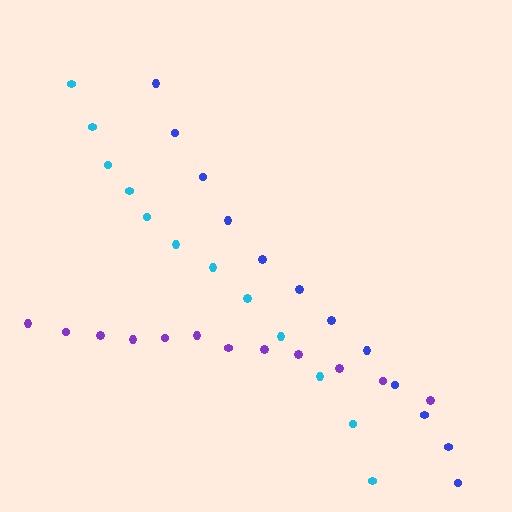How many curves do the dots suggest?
There are 3 distinct paths.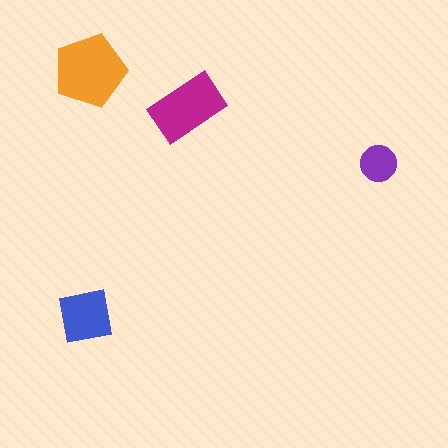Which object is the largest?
The orange pentagon.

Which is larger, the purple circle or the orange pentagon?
The orange pentagon.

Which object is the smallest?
The purple circle.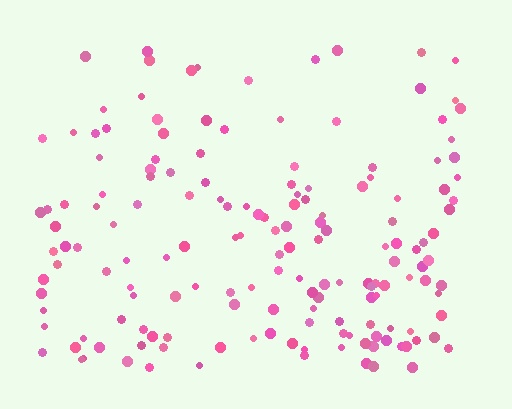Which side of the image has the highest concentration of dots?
The bottom.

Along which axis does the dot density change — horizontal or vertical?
Vertical.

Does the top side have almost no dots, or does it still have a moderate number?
Still a moderate number, just noticeably fewer than the bottom.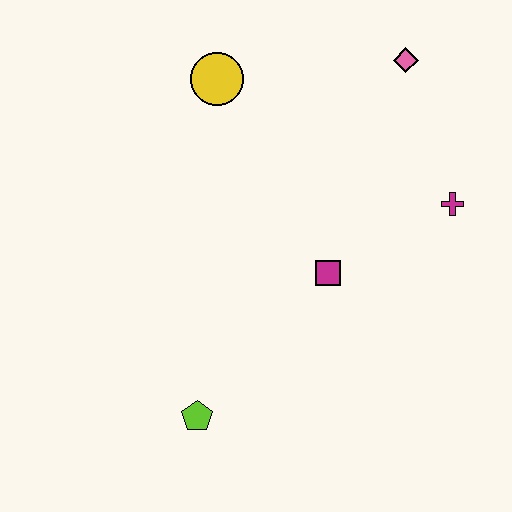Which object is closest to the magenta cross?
The magenta square is closest to the magenta cross.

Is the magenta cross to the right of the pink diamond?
Yes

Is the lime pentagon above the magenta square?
No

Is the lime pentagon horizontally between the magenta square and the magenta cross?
No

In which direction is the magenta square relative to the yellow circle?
The magenta square is below the yellow circle.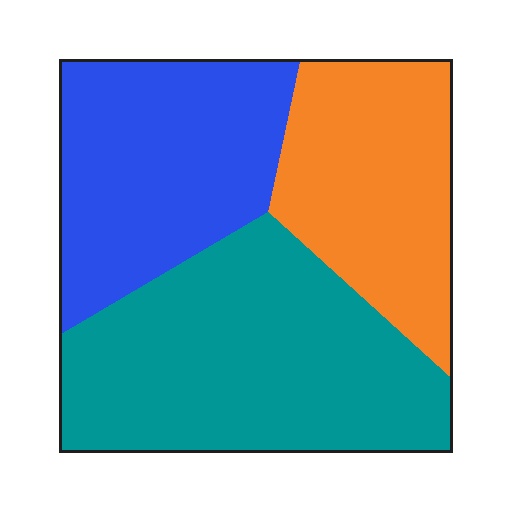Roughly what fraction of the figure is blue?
Blue covers roughly 30% of the figure.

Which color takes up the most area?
Teal, at roughly 45%.